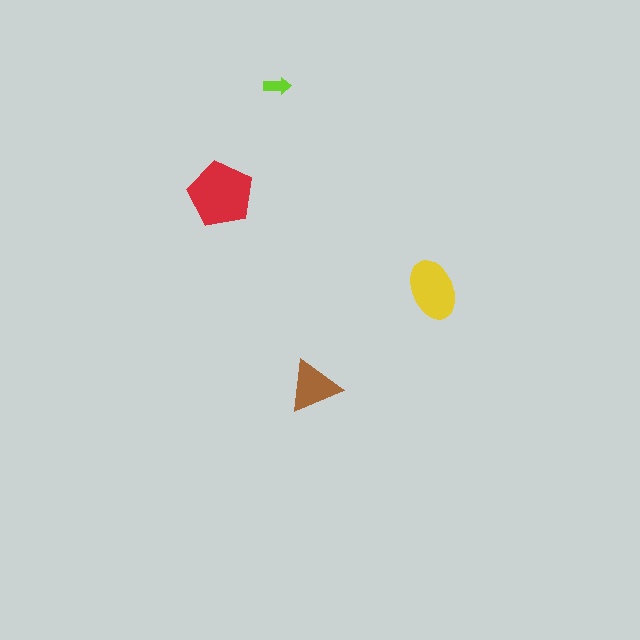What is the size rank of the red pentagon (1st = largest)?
1st.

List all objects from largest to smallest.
The red pentagon, the yellow ellipse, the brown triangle, the lime arrow.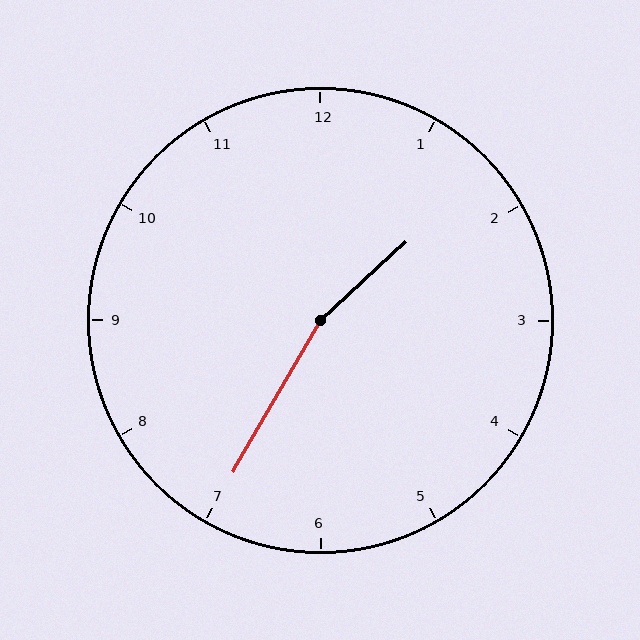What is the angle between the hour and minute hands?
Approximately 162 degrees.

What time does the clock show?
1:35.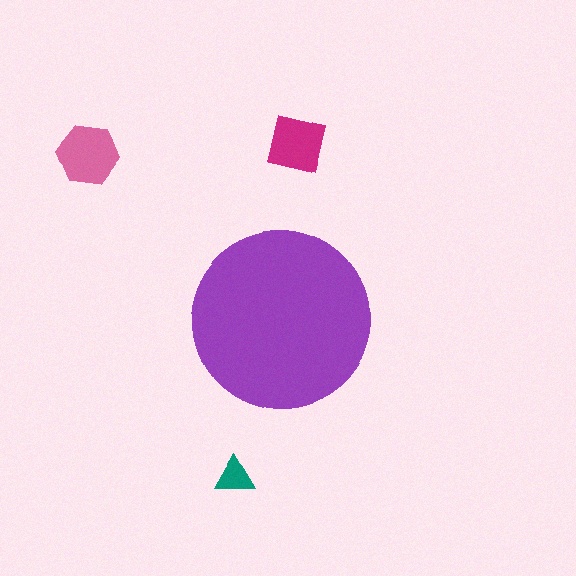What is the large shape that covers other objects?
A purple circle.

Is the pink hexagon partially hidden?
No, the pink hexagon is fully visible.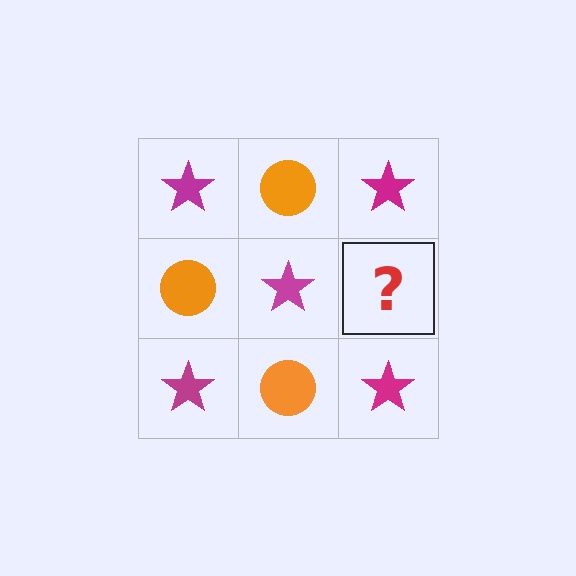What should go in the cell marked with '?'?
The missing cell should contain an orange circle.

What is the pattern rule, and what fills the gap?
The rule is that it alternates magenta star and orange circle in a checkerboard pattern. The gap should be filled with an orange circle.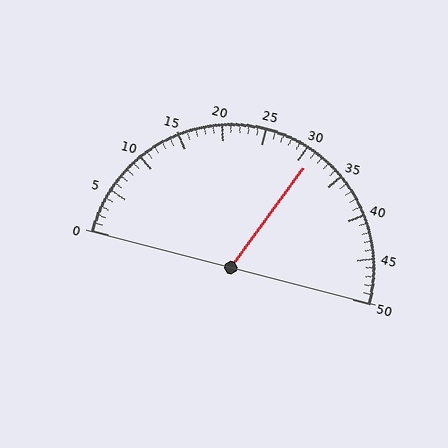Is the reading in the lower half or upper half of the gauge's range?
The reading is in the upper half of the range (0 to 50).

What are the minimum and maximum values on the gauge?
The gauge ranges from 0 to 50.